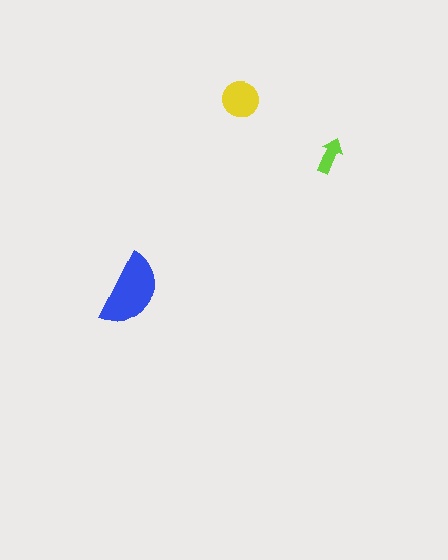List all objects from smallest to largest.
The lime arrow, the yellow circle, the blue semicircle.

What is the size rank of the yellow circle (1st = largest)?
2nd.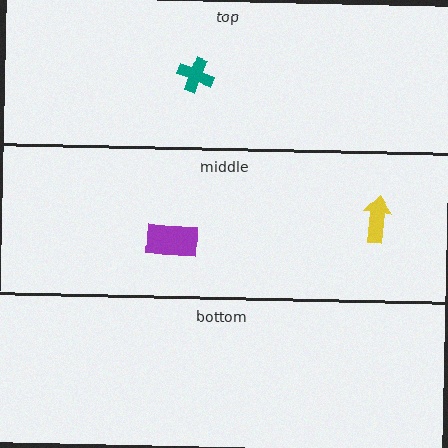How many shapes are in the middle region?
2.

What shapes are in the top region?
The teal cross.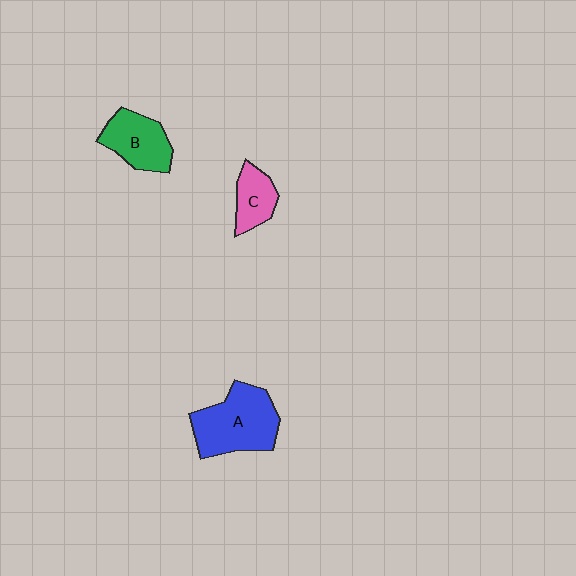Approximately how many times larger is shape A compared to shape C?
Approximately 2.2 times.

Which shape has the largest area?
Shape A (blue).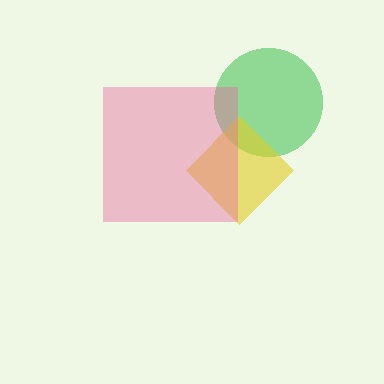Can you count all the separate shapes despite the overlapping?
Yes, there are 3 separate shapes.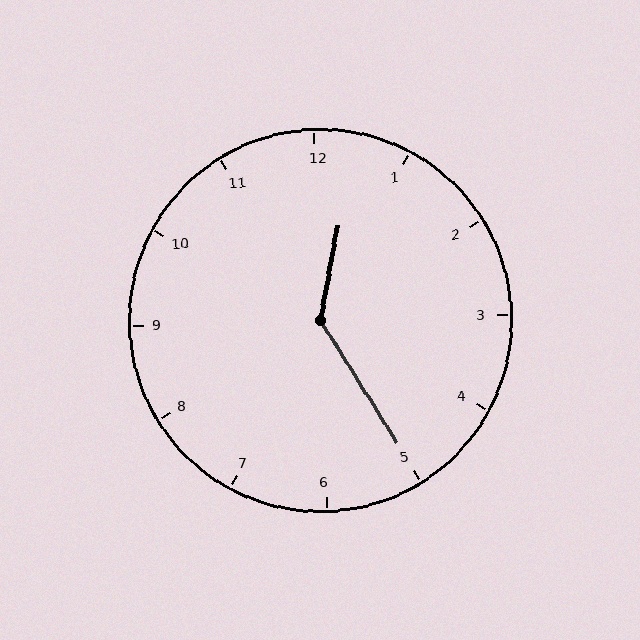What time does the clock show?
12:25.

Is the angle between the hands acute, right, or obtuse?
It is obtuse.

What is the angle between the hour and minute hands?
Approximately 138 degrees.